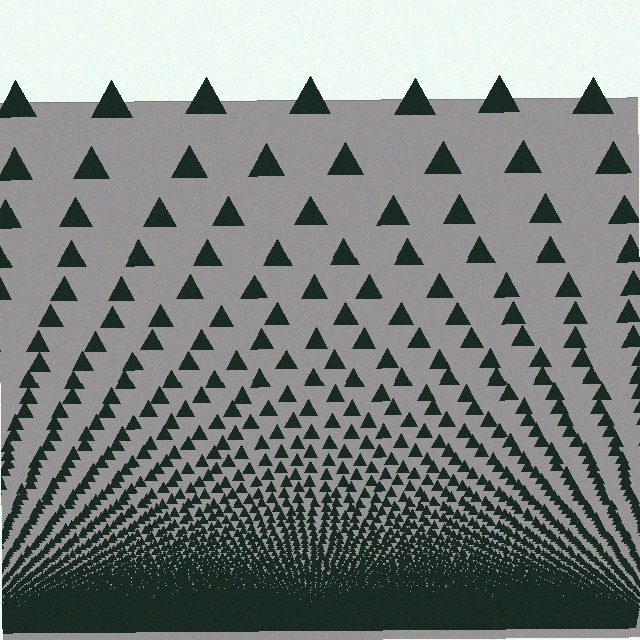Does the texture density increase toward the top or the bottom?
Density increases toward the bottom.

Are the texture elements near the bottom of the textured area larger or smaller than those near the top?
Smaller. The gradient is inverted — elements near the bottom are smaller and denser.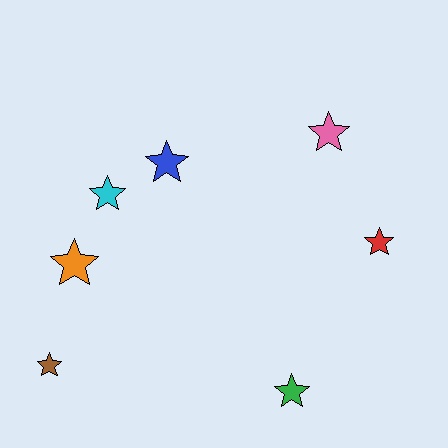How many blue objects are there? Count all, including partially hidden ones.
There is 1 blue object.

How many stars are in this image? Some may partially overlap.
There are 7 stars.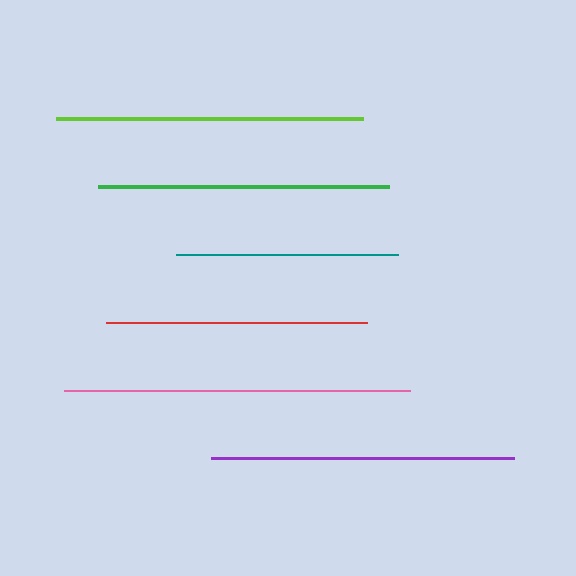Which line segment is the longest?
The pink line is the longest at approximately 346 pixels.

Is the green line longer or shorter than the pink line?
The pink line is longer than the green line.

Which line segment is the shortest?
The teal line is the shortest at approximately 222 pixels.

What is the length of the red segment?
The red segment is approximately 260 pixels long.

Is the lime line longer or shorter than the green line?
The lime line is longer than the green line.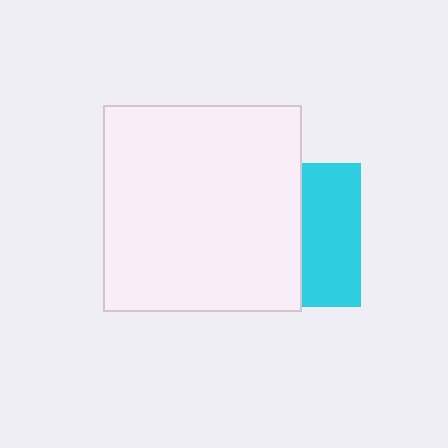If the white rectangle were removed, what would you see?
You would see the complete cyan square.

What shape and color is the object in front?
The object in front is a white rectangle.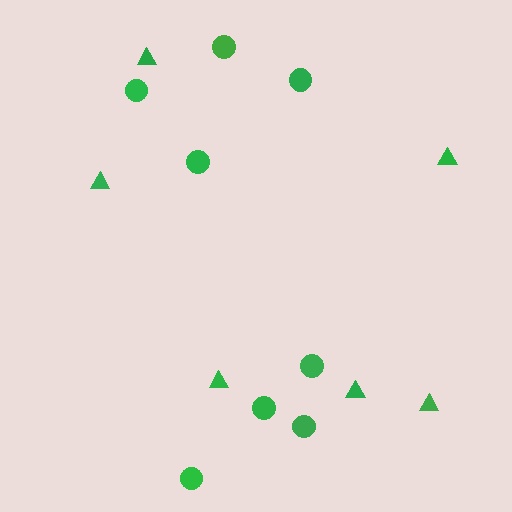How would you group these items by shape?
There are 2 groups: one group of triangles (6) and one group of circles (8).